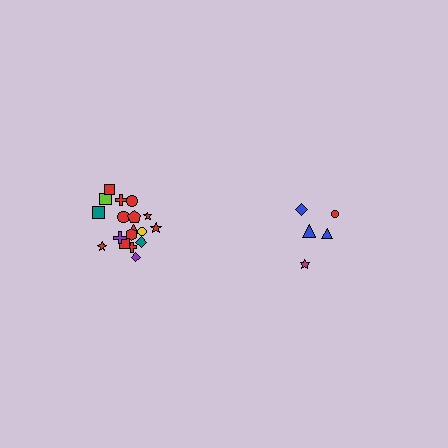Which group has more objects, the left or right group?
The left group.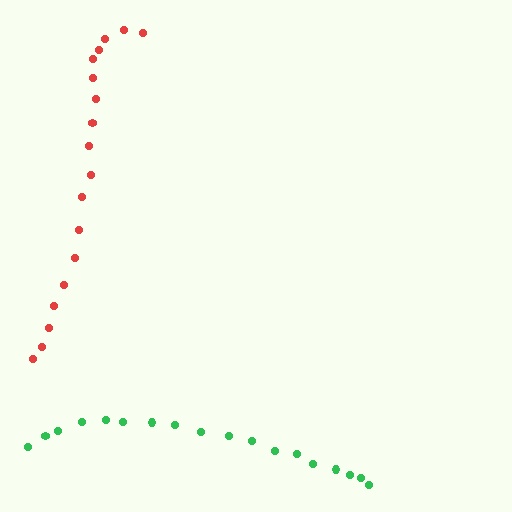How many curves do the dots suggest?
There are 2 distinct paths.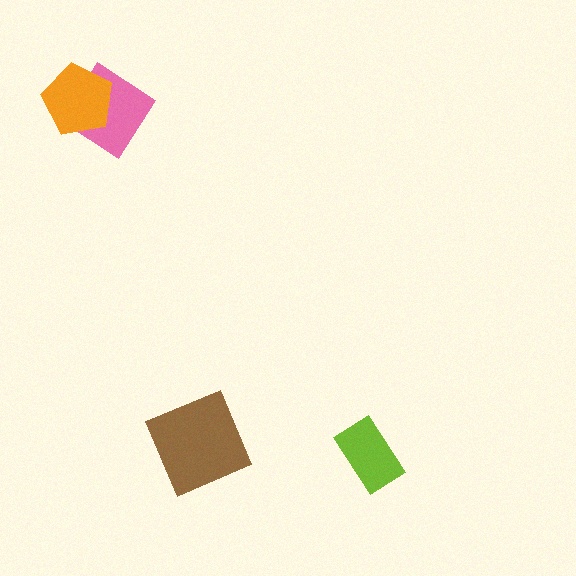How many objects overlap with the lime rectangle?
0 objects overlap with the lime rectangle.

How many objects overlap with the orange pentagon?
1 object overlaps with the orange pentagon.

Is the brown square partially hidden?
No, no other shape covers it.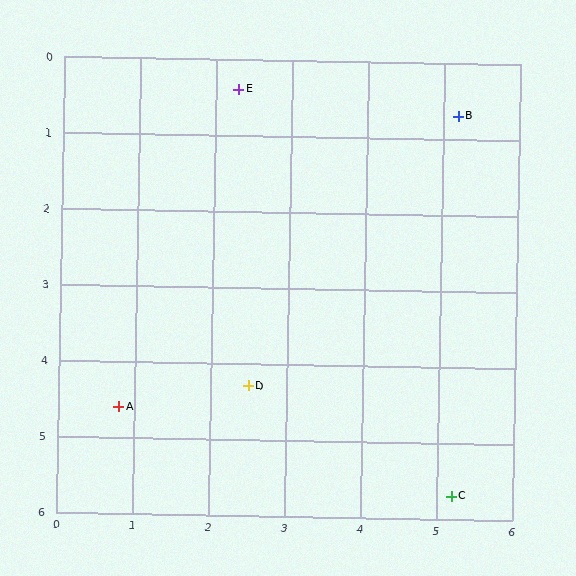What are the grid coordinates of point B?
Point B is at approximately (5.2, 0.7).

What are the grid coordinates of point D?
Point D is at approximately (2.5, 4.3).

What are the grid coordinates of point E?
Point E is at approximately (2.3, 0.4).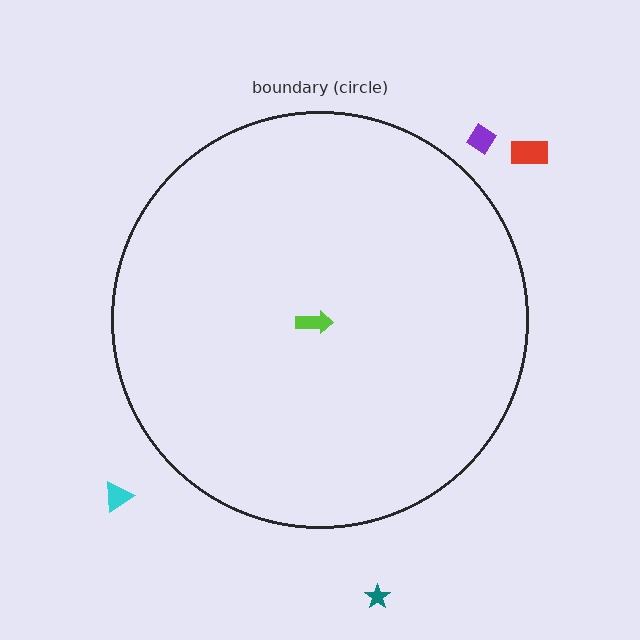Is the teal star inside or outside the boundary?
Outside.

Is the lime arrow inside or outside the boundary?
Inside.